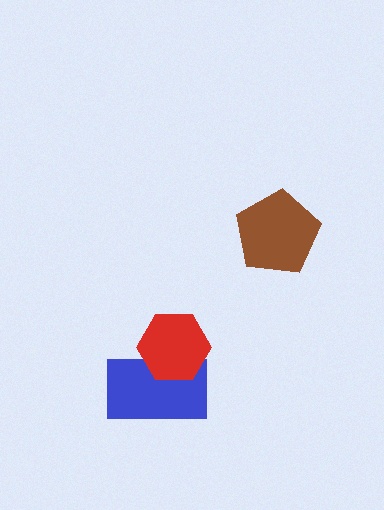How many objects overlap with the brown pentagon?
0 objects overlap with the brown pentagon.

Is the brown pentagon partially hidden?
No, no other shape covers it.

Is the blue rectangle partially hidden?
Yes, it is partially covered by another shape.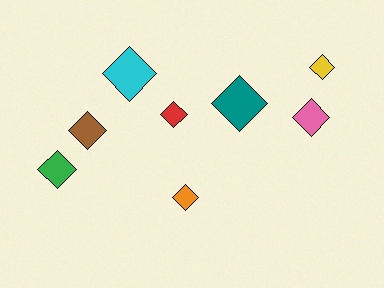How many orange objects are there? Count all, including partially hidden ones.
There is 1 orange object.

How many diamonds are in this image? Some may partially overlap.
There are 8 diamonds.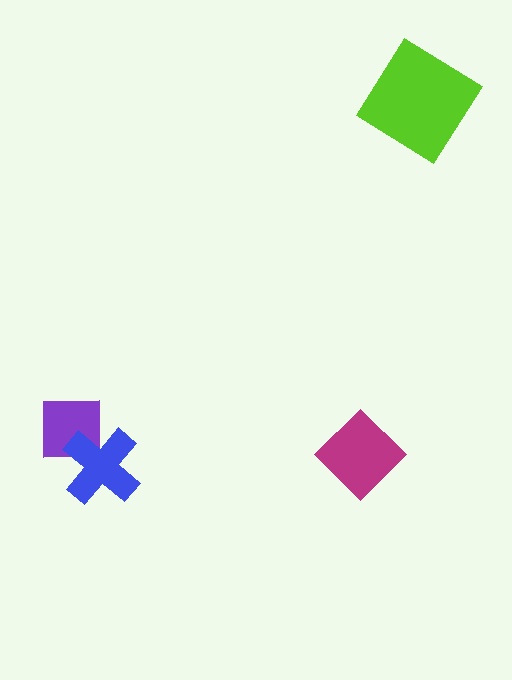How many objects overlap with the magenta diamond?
0 objects overlap with the magenta diamond.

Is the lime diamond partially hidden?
No, no other shape covers it.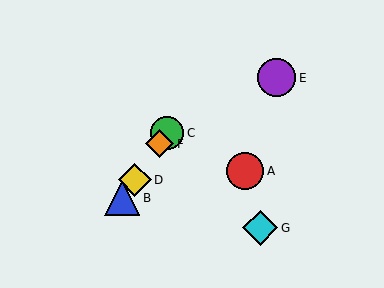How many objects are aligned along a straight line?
4 objects (B, C, D, F) are aligned along a straight line.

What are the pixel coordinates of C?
Object C is at (167, 133).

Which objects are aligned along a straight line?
Objects B, C, D, F are aligned along a straight line.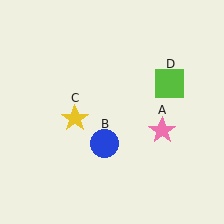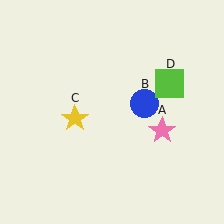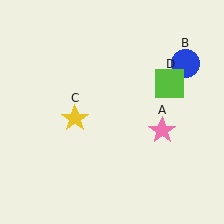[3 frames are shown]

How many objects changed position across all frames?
1 object changed position: blue circle (object B).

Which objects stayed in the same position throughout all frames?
Pink star (object A) and yellow star (object C) and lime square (object D) remained stationary.